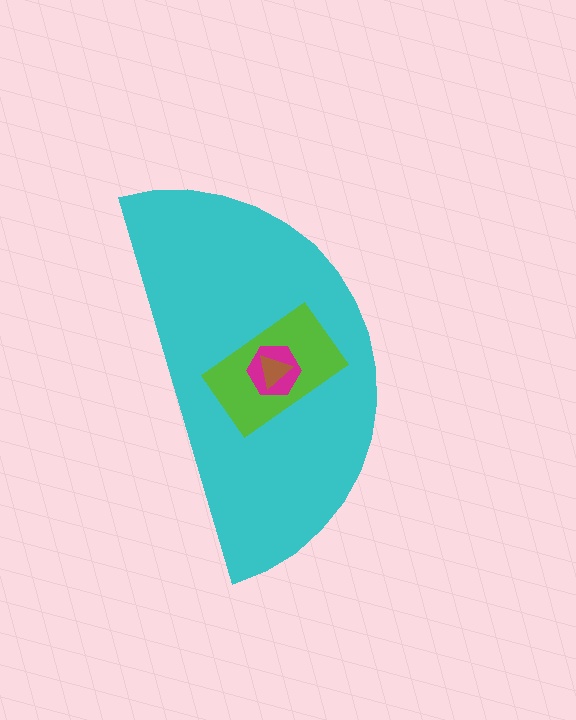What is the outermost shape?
The cyan semicircle.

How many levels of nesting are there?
4.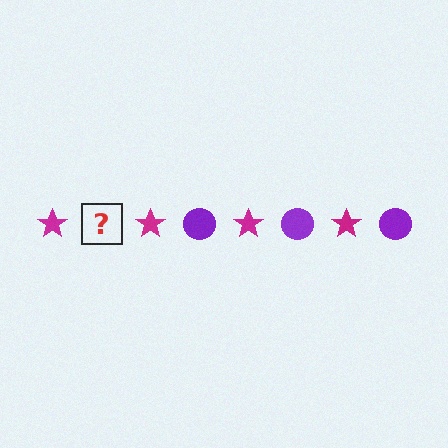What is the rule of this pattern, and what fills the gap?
The rule is that the pattern alternates between magenta star and purple circle. The gap should be filled with a purple circle.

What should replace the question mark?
The question mark should be replaced with a purple circle.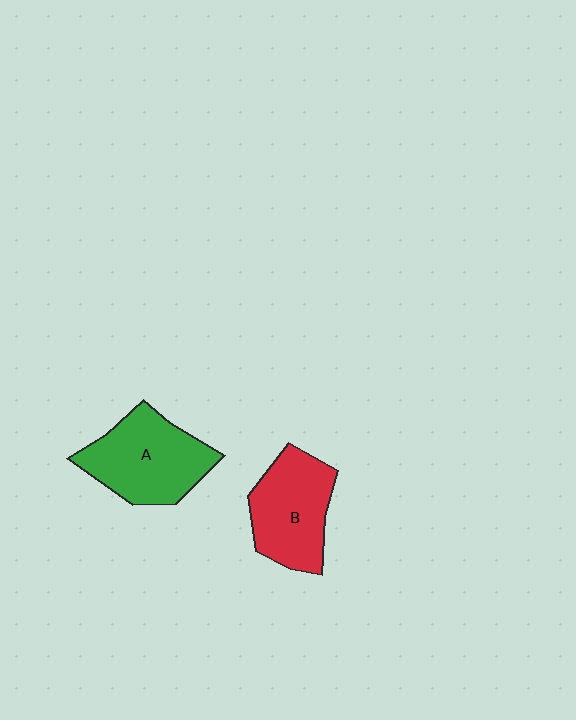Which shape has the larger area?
Shape A (green).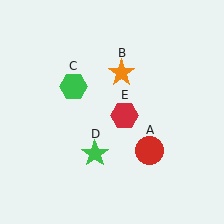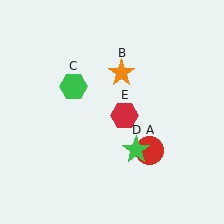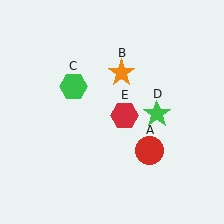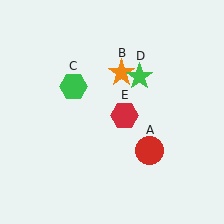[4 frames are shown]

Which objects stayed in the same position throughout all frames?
Red circle (object A) and orange star (object B) and green hexagon (object C) and red hexagon (object E) remained stationary.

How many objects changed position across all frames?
1 object changed position: green star (object D).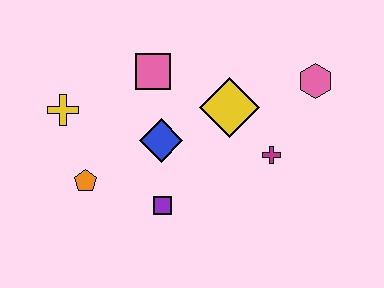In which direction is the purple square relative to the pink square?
The purple square is below the pink square.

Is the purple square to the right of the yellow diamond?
No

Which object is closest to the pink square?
The blue diamond is closest to the pink square.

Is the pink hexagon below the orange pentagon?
No